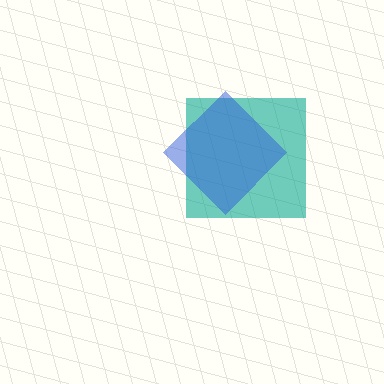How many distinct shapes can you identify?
There are 2 distinct shapes: a teal square, a blue diamond.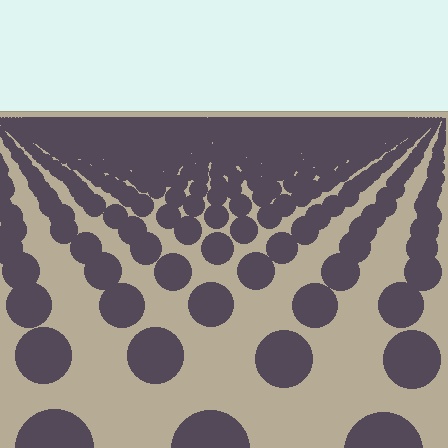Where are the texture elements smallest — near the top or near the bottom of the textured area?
Near the top.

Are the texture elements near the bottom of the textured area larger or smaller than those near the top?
Larger. Near the bottom, elements are closer to the viewer and appear at a bigger on-screen size.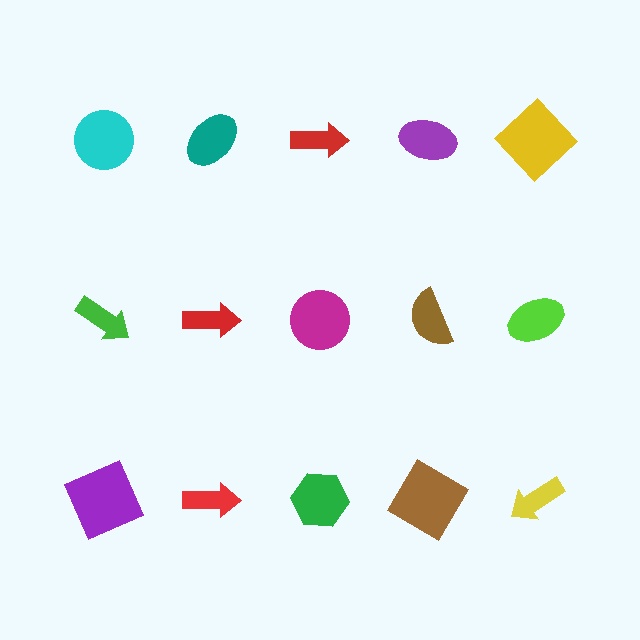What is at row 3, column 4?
A brown diamond.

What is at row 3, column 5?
A yellow arrow.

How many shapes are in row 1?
5 shapes.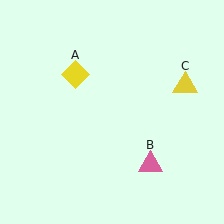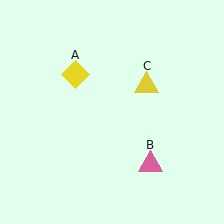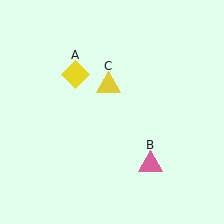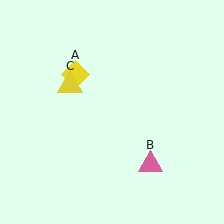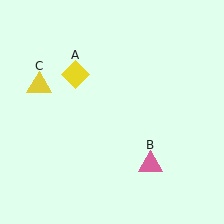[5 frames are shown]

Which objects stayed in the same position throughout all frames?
Yellow diamond (object A) and pink triangle (object B) remained stationary.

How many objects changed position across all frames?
1 object changed position: yellow triangle (object C).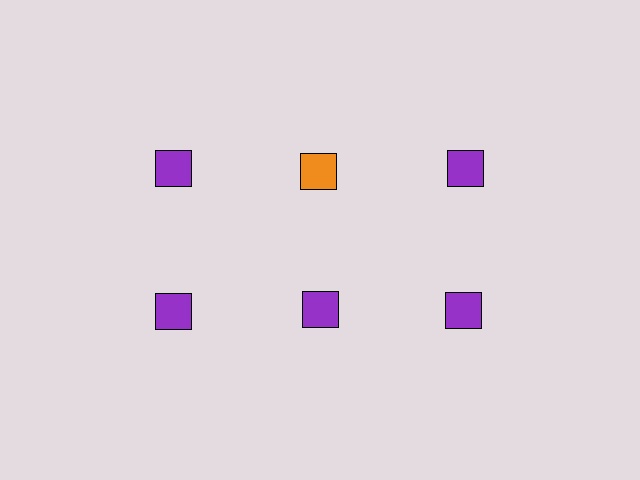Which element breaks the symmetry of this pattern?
The orange square in the top row, second from left column breaks the symmetry. All other shapes are purple squares.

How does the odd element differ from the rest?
It has a different color: orange instead of purple.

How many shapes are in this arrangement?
There are 6 shapes arranged in a grid pattern.